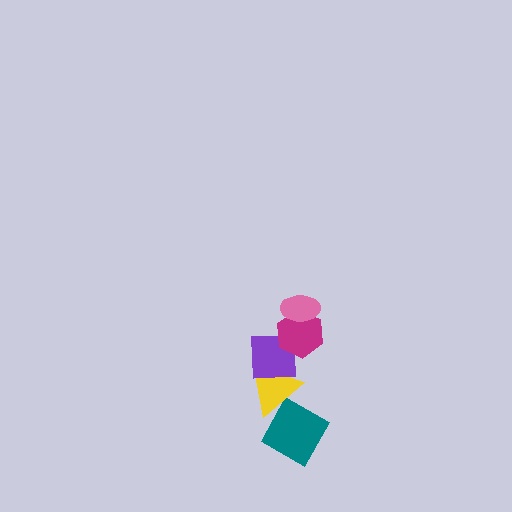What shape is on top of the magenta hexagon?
The pink ellipse is on top of the magenta hexagon.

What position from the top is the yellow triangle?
The yellow triangle is 4th from the top.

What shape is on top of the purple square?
The magenta hexagon is on top of the purple square.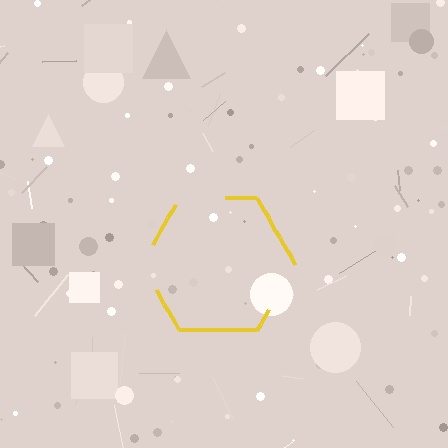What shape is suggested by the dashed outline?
The dashed outline suggests a hexagon.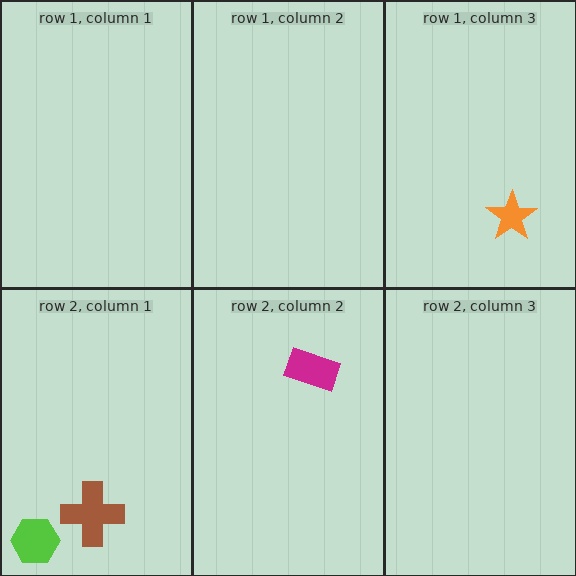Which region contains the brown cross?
The row 2, column 1 region.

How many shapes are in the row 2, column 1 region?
2.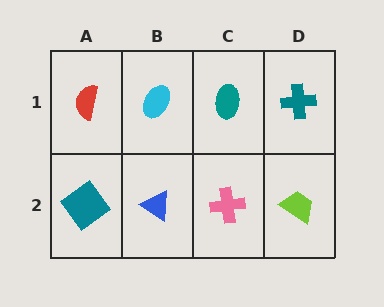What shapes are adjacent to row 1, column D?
A lime trapezoid (row 2, column D), a teal ellipse (row 1, column C).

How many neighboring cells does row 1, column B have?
3.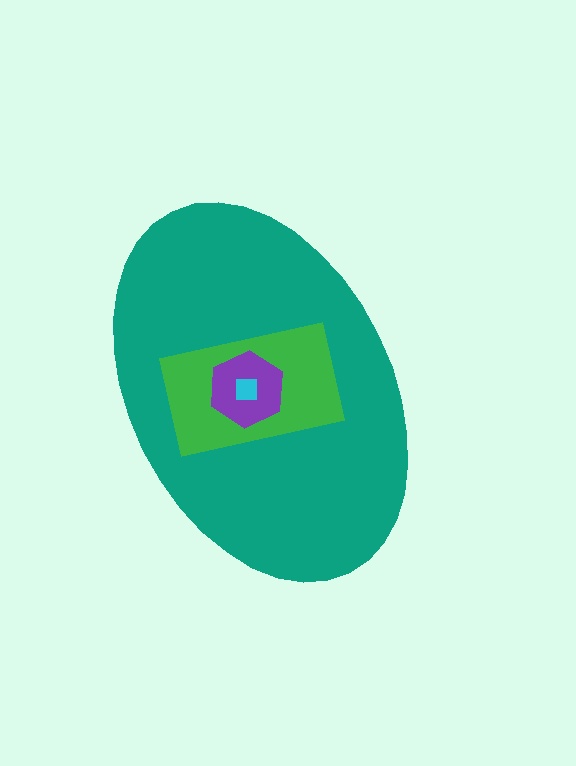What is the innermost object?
The cyan square.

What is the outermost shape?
The teal ellipse.